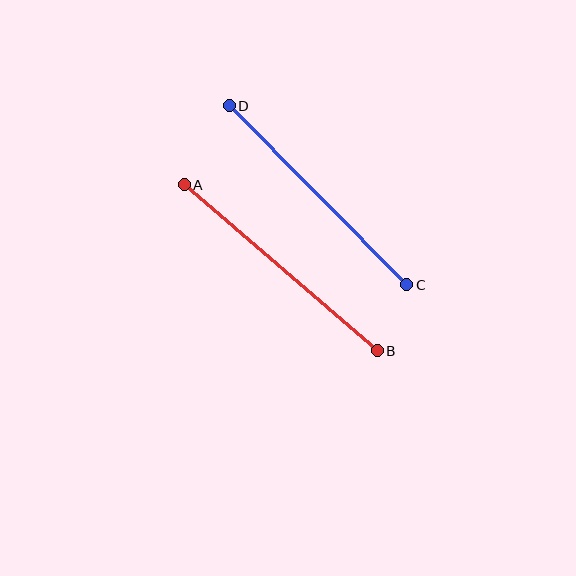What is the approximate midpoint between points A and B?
The midpoint is at approximately (281, 268) pixels.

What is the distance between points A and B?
The distance is approximately 255 pixels.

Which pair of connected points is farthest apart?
Points A and B are farthest apart.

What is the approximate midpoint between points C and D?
The midpoint is at approximately (318, 195) pixels.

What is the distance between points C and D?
The distance is approximately 252 pixels.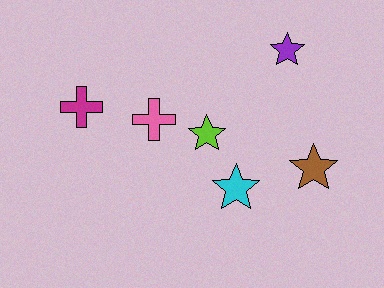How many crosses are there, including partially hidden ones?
There are 2 crosses.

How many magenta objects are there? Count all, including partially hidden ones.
There is 1 magenta object.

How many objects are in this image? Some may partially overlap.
There are 6 objects.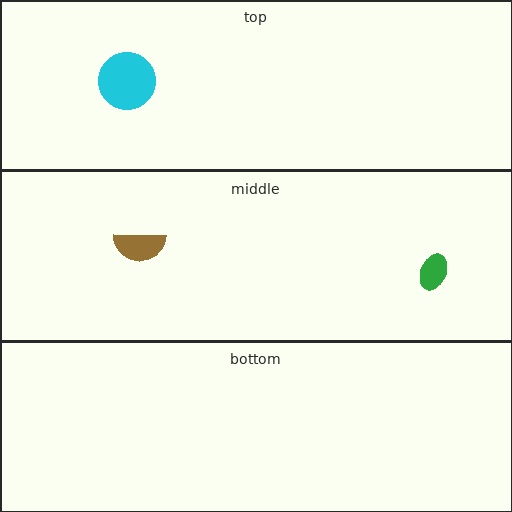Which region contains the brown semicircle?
The middle region.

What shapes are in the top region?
The cyan circle.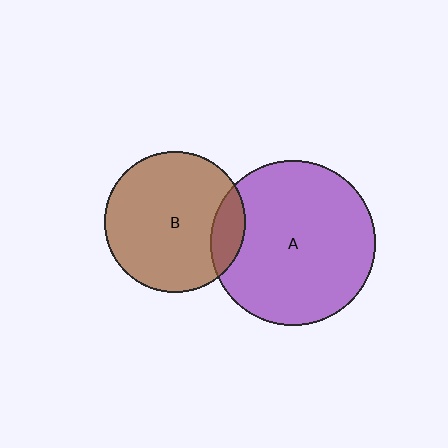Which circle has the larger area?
Circle A (purple).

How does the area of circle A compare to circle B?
Approximately 1.4 times.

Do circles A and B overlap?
Yes.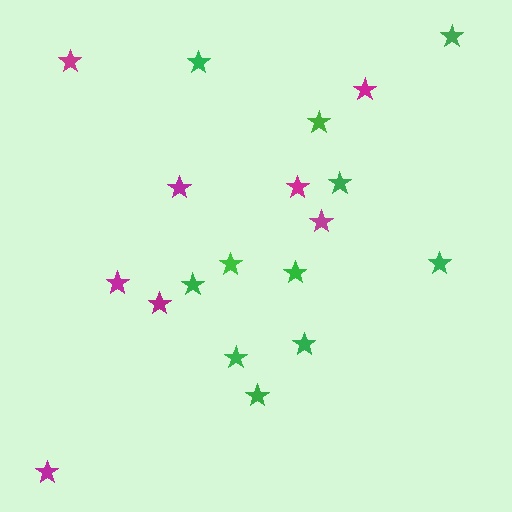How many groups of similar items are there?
There are 2 groups: one group of magenta stars (8) and one group of green stars (11).